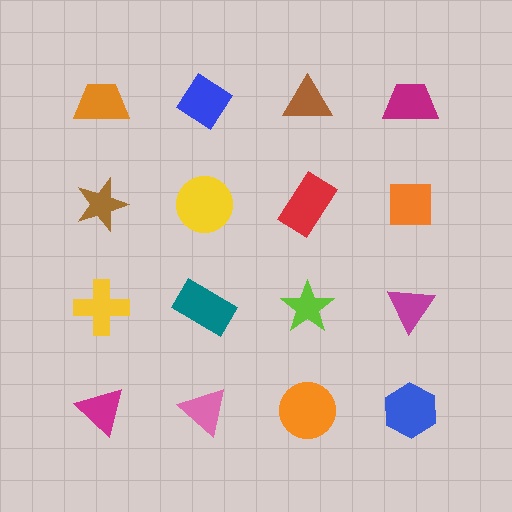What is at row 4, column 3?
An orange circle.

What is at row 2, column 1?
A brown star.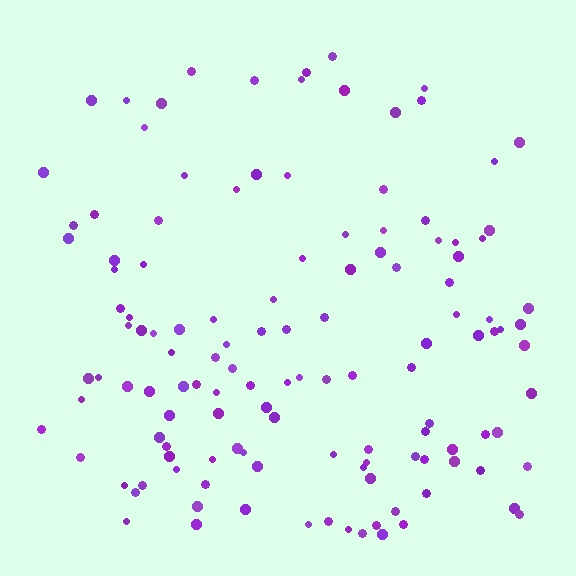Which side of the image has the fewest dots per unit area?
The top.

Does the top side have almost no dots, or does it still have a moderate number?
Still a moderate number, just noticeably fewer than the bottom.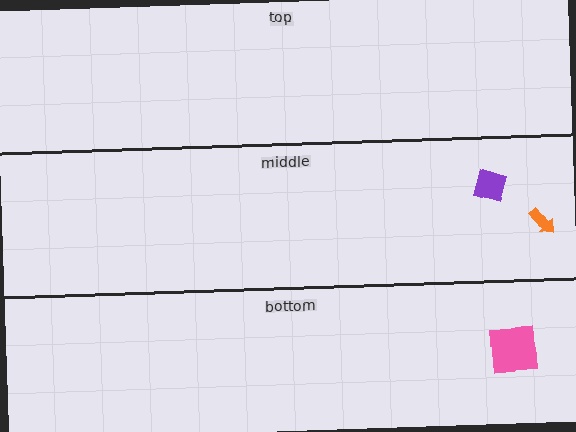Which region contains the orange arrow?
The middle region.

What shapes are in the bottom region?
The pink square.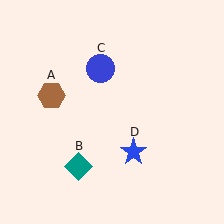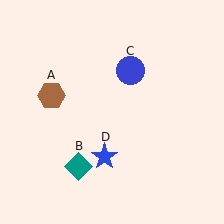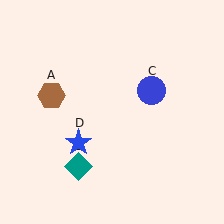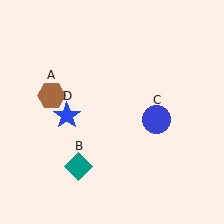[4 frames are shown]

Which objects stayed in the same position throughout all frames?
Brown hexagon (object A) and teal diamond (object B) remained stationary.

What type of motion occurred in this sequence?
The blue circle (object C), blue star (object D) rotated clockwise around the center of the scene.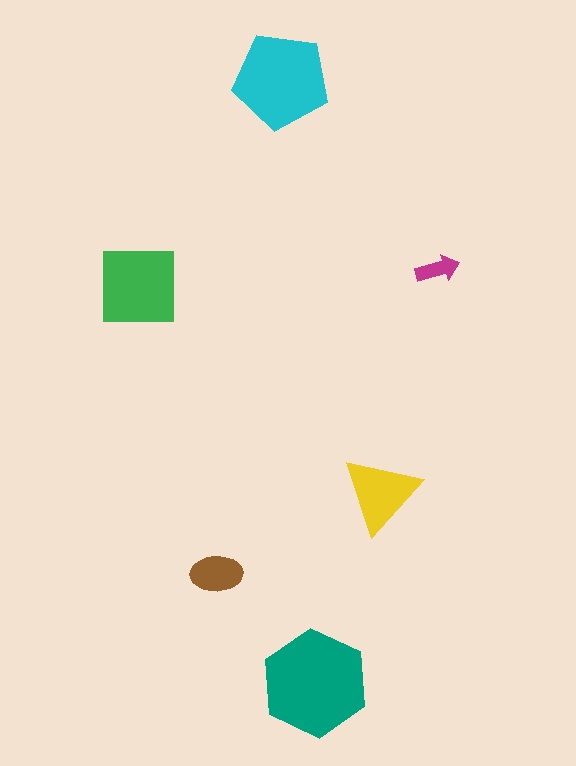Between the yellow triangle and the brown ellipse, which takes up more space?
The yellow triangle.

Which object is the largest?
The teal hexagon.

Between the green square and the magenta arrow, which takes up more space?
The green square.